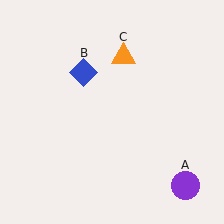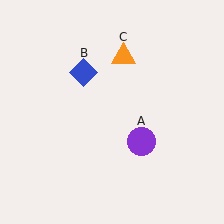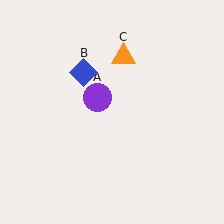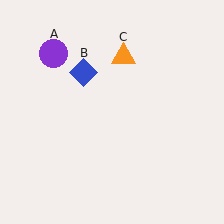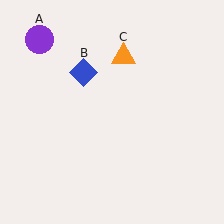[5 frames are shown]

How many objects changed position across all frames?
1 object changed position: purple circle (object A).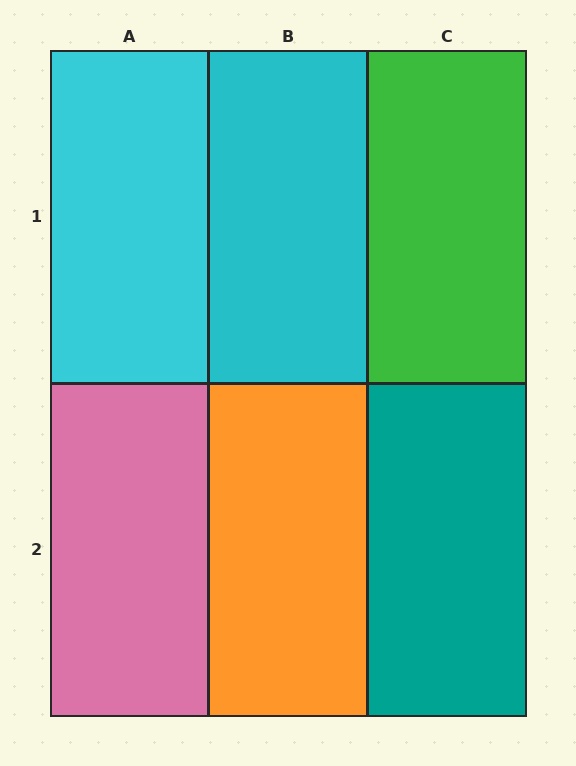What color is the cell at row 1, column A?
Cyan.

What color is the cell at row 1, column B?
Cyan.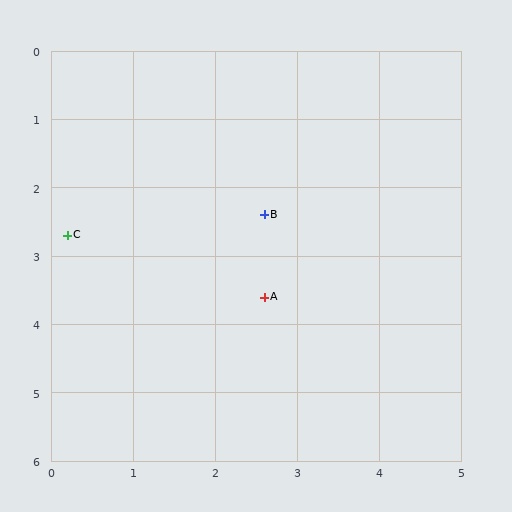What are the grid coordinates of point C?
Point C is at approximately (0.2, 2.7).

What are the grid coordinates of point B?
Point B is at approximately (2.6, 2.4).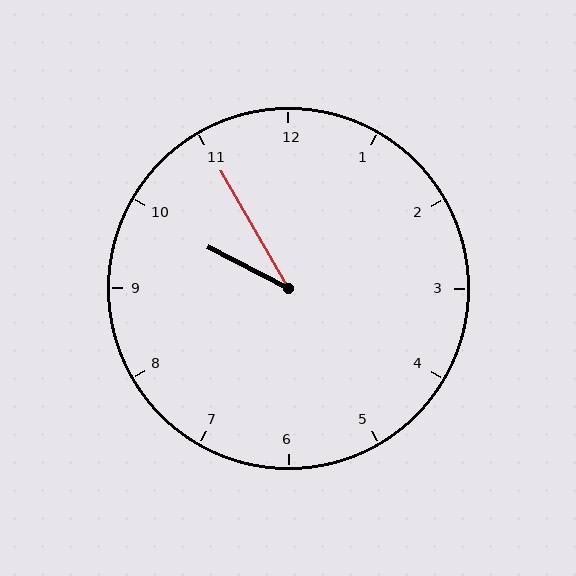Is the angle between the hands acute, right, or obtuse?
It is acute.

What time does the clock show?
9:55.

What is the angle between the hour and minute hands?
Approximately 32 degrees.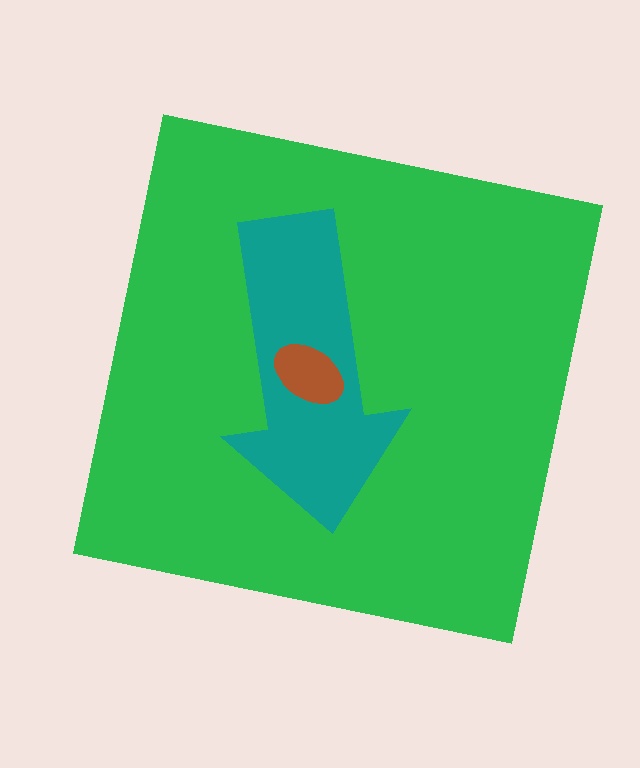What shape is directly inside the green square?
The teal arrow.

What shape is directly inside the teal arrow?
The brown ellipse.